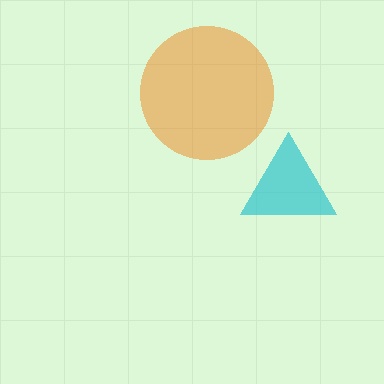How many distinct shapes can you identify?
There are 2 distinct shapes: a cyan triangle, an orange circle.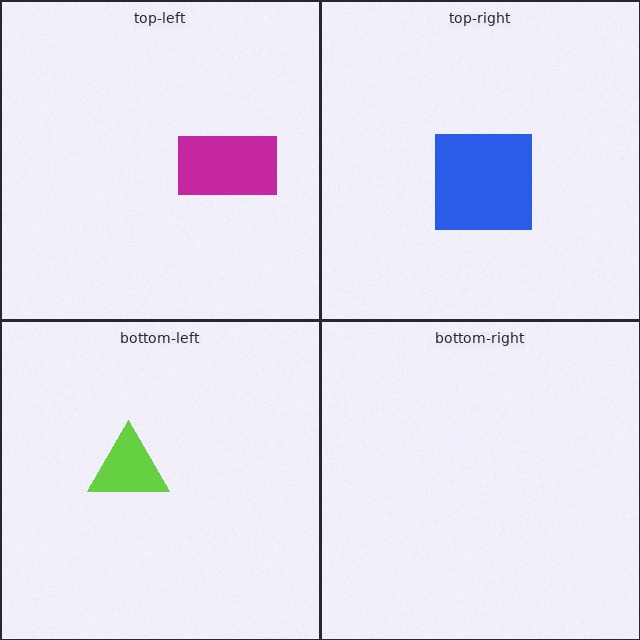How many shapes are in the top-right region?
1.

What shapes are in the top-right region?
The blue square.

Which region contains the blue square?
The top-right region.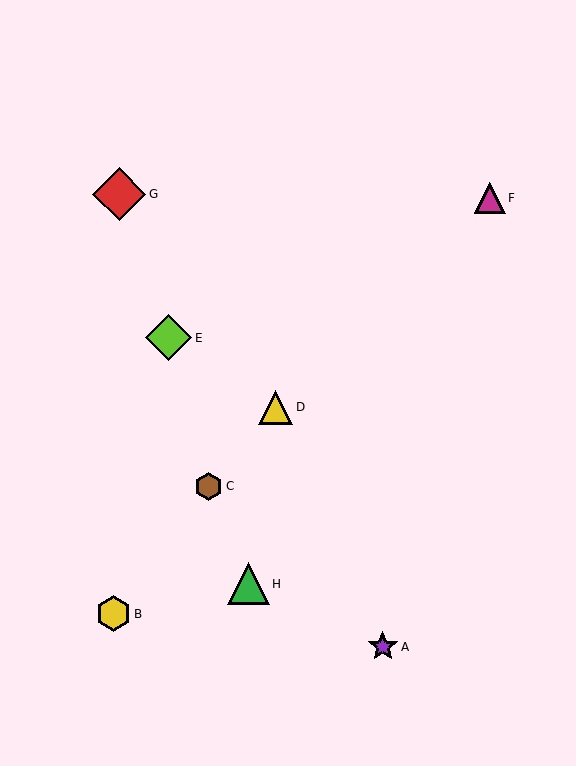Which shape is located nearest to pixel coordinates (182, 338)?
The lime diamond (labeled E) at (168, 338) is nearest to that location.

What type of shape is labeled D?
Shape D is a yellow triangle.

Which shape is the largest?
The red diamond (labeled G) is the largest.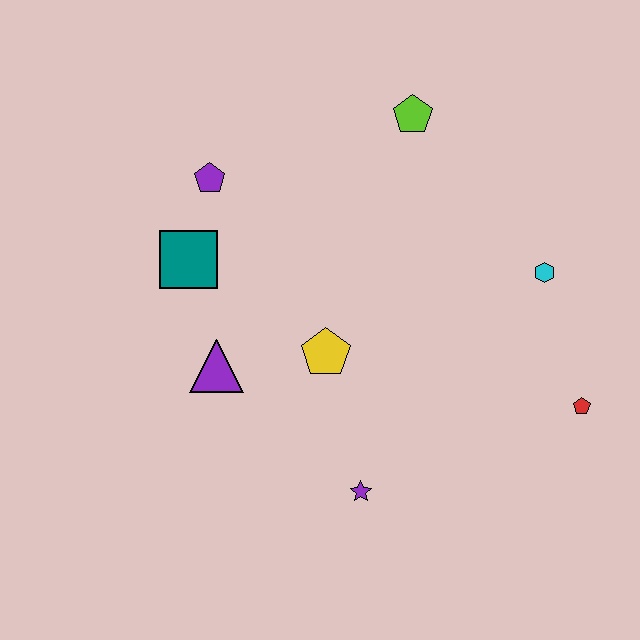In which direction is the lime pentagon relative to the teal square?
The lime pentagon is to the right of the teal square.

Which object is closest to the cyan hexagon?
The red pentagon is closest to the cyan hexagon.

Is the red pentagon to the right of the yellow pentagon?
Yes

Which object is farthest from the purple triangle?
The red pentagon is farthest from the purple triangle.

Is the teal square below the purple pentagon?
Yes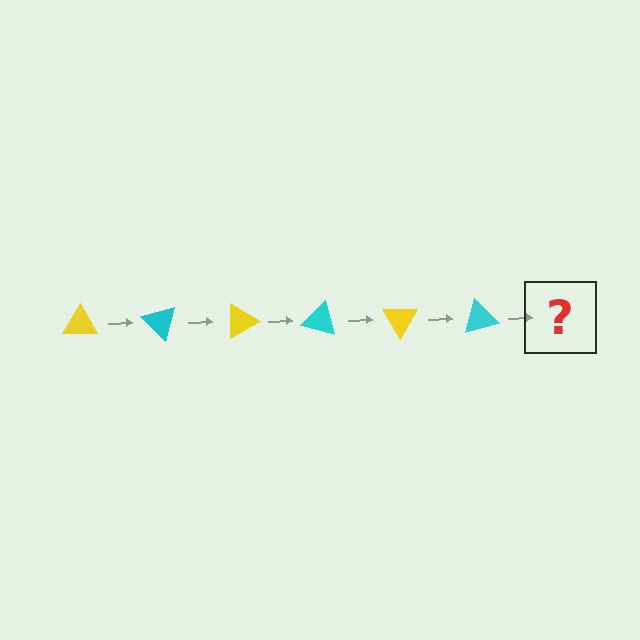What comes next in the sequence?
The next element should be a yellow triangle, rotated 270 degrees from the start.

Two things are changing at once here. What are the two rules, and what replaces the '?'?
The two rules are that it rotates 45 degrees each step and the color cycles through yellow and cyan. The '?' should be a yellow triangle, rotated 270 degrees from the start.